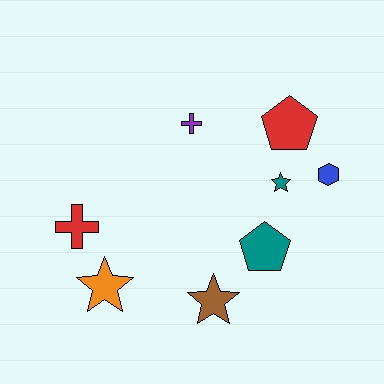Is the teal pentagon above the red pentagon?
No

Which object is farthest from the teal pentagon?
The red cross is farthest from the teal pentagon.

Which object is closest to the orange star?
The red cross is closest to the orange star.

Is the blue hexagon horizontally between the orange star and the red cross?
No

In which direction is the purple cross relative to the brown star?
The purple cross is above the brown star.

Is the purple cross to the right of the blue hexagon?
No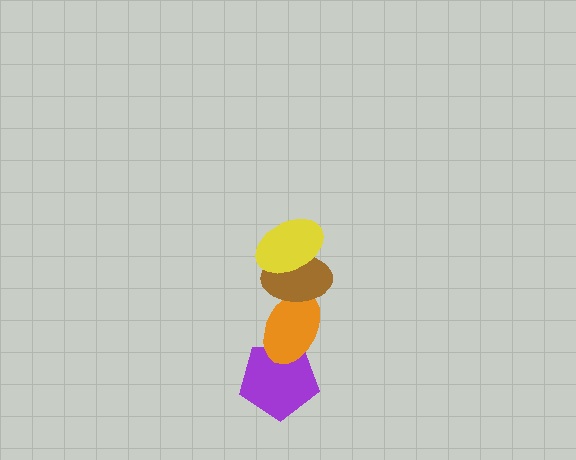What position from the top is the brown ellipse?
The brown ellipse is 2nd from the top.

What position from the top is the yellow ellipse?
The yellow ellipse is 1st from the top.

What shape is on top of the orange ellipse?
The brown ellipse is on top of the orange ellipse.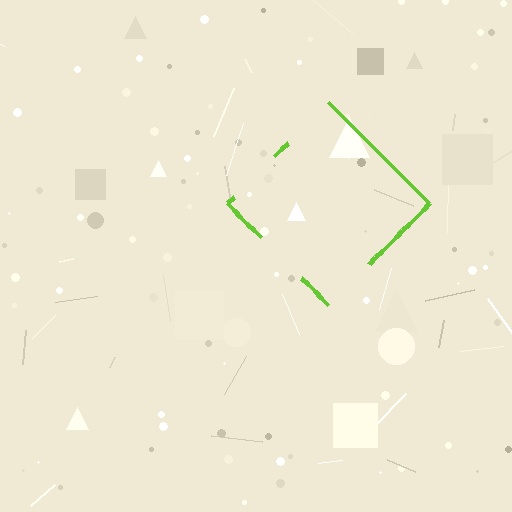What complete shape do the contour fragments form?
The contour fragments form a diamond.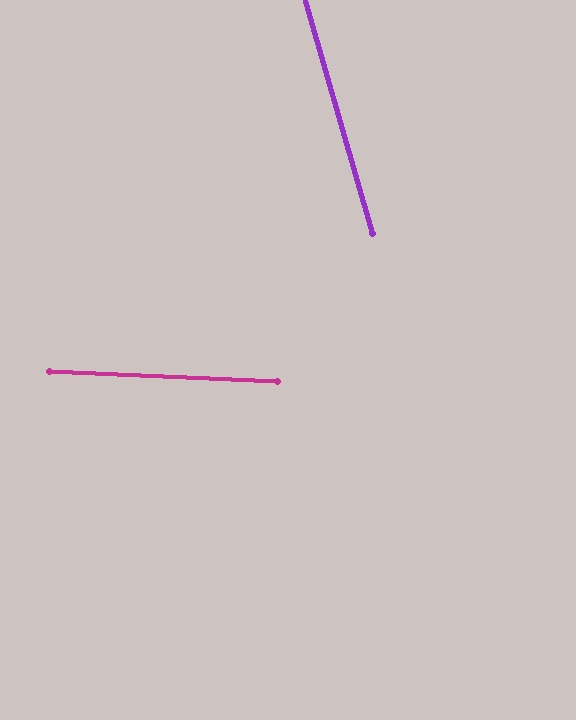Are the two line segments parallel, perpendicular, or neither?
Neither parallel nor perpendicular — they differ by about 72°.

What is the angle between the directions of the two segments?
Approximately 72 degrees.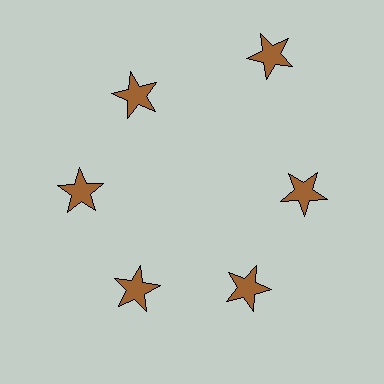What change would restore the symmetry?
The symmetry would be restored by moving it inward, back onto the ring so that all 6 stars sit at equal angles and equal distance from the center.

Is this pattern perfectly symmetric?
No. The 6 brown stars are arranged in a ring, but one element near the 1 o'clock position is pushed outward from the center, breaking the 6-fold rotational symmetry.